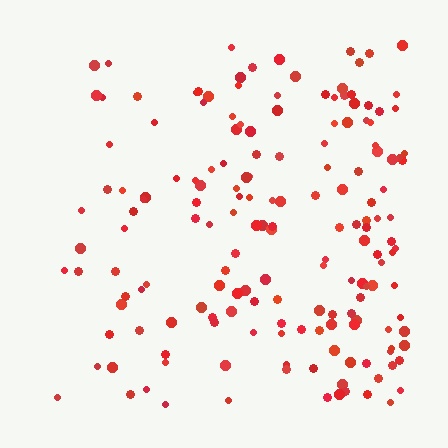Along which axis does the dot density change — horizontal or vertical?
Horizontal.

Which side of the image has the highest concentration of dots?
The right.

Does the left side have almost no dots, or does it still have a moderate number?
Still a moderate number, just noticeably fewer than the right.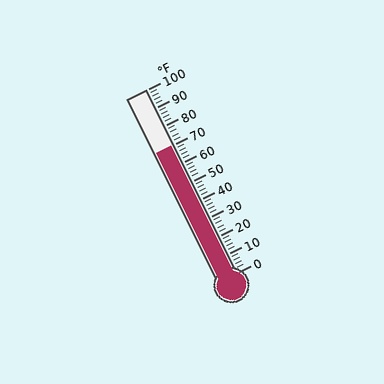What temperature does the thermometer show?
The thermometer shows approximately 70°F.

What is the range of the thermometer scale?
The thermometer scale ranges from 0°F to 100°F.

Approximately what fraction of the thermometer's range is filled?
The thermometer is filled to approximately 70% of its range.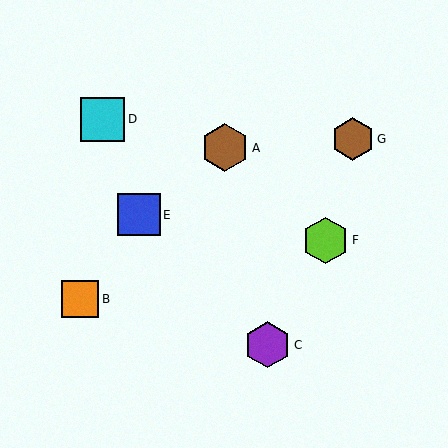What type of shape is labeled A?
Shape A is a brown hexagon.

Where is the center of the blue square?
The center of the blue square is at (139, 215).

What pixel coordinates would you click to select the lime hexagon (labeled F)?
Click at (326, 240) to select the lime hexagon F.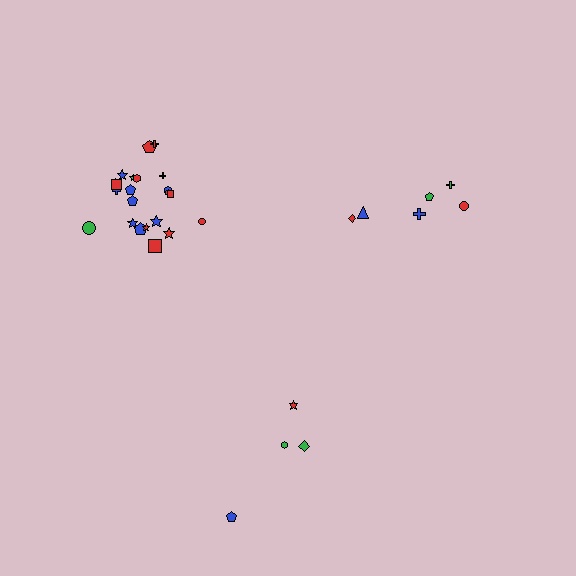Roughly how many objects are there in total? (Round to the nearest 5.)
Roughly 30 objects in total.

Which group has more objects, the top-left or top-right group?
The top-left group.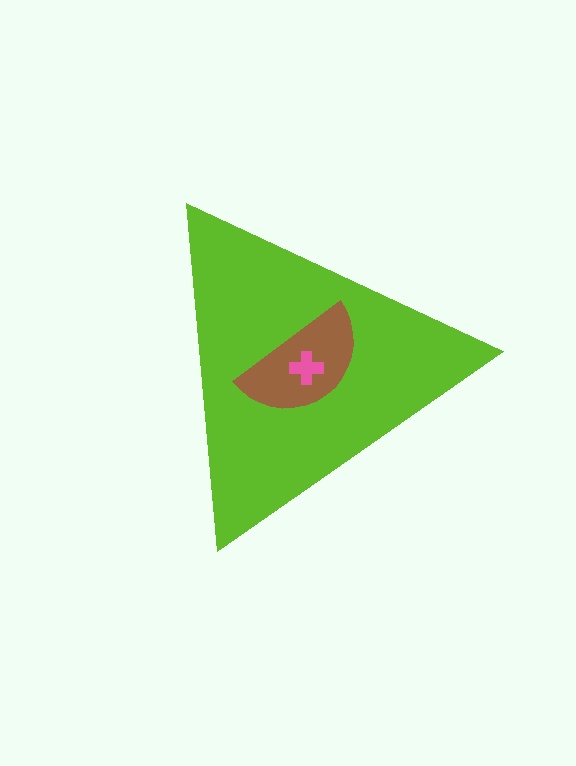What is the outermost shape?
The lime triangle.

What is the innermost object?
The pink cross.